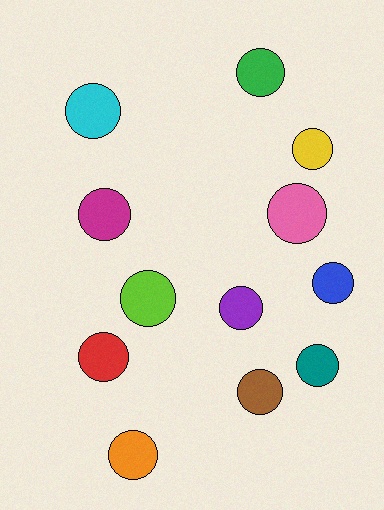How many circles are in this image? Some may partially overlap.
There are 12 circles.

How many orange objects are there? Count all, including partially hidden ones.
There is 1 orange object.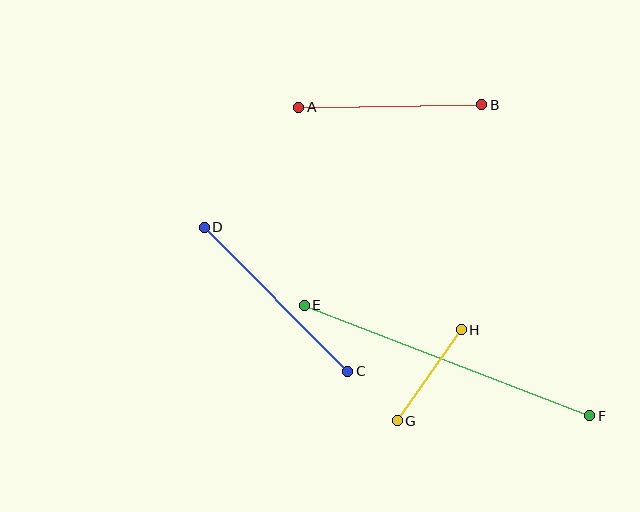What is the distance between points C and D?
The distance is approximately 203 pixels.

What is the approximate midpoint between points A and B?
The midpoint is at approximately (390, 106) pixels.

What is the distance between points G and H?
The distance is approximately 111 pixels.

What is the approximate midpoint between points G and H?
The midpoint is at approximately (429, 375) pixels.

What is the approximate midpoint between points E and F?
The midpoint is at approximately (447, 360) pixels.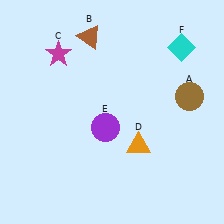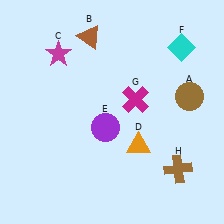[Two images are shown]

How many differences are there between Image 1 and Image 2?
There are 2 differences between the two images.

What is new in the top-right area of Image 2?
A magenta cross (G) was added in the top-right area of Image 2.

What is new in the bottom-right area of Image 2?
A brown cross (H) was added in the bottom-right area of Image 2.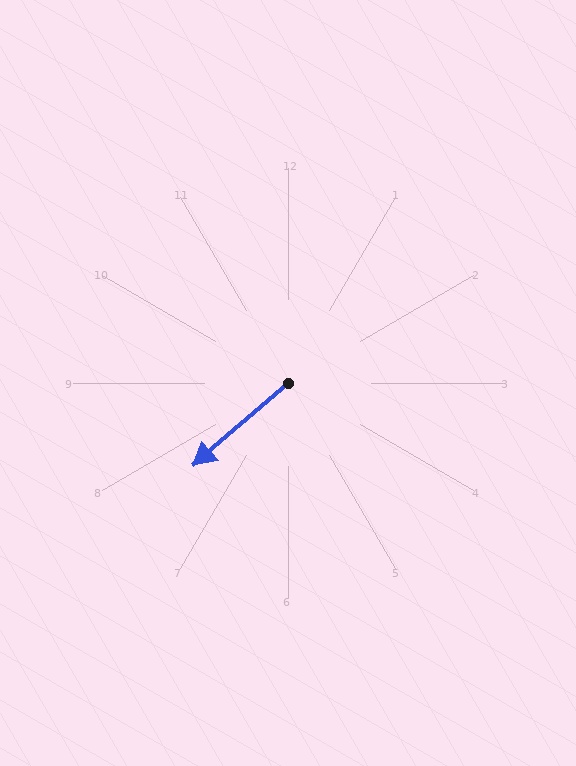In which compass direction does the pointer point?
Southwest.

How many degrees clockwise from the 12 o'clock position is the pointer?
Approximately 229 degrees.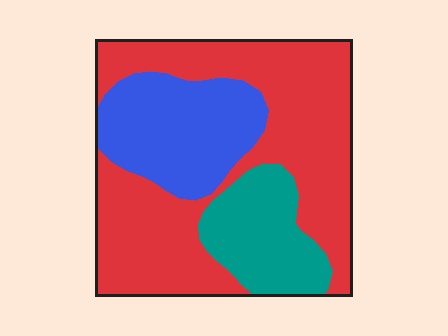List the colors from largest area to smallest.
From largest to smallest: red, blue, teal.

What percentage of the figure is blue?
Blue takes up less than a quarter of the figure.